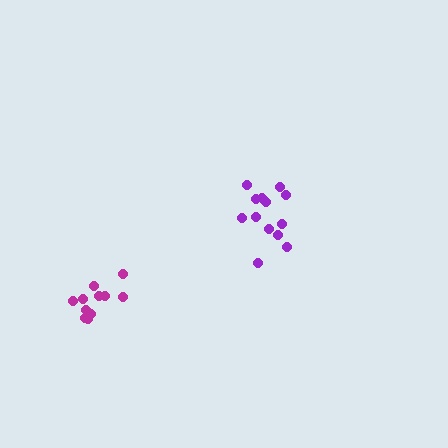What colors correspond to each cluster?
The clusters are colored: magenta, purple.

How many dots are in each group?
Group 1: 11 dots, Group 2: 13 dots (24 total).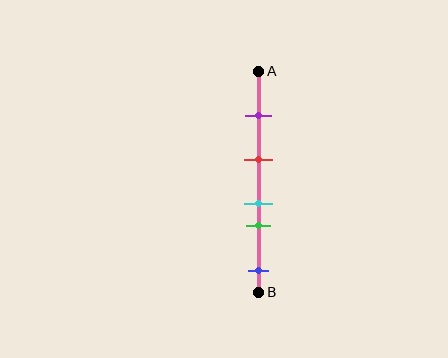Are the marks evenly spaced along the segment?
No, the marks are not evenly spaced.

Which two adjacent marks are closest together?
The cyan and green marks are the closest adjacent pair.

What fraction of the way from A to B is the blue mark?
The blue mark is approximately 90% (0.9) of the way from A to B.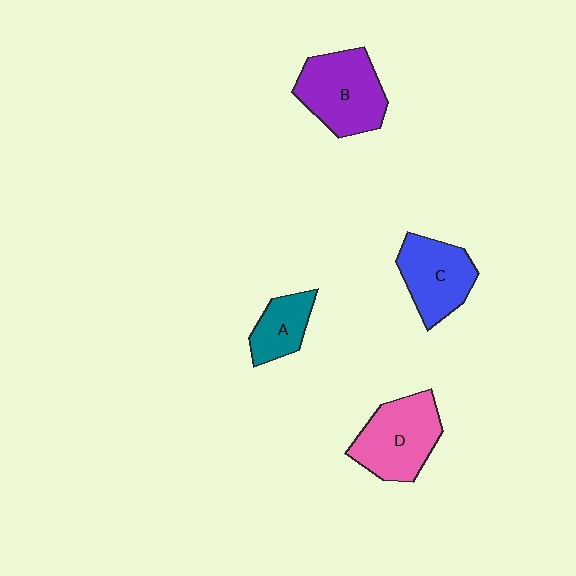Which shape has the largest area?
Shape B (purple).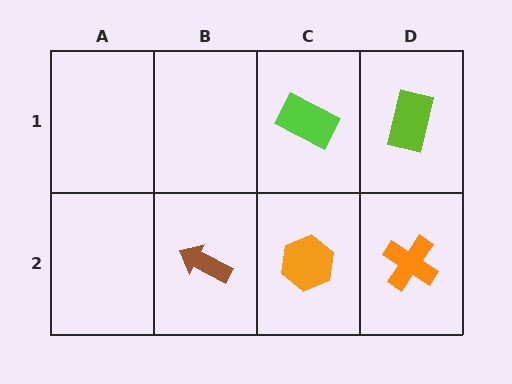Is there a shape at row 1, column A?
No, that cell is empty.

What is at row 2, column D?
An orange cross.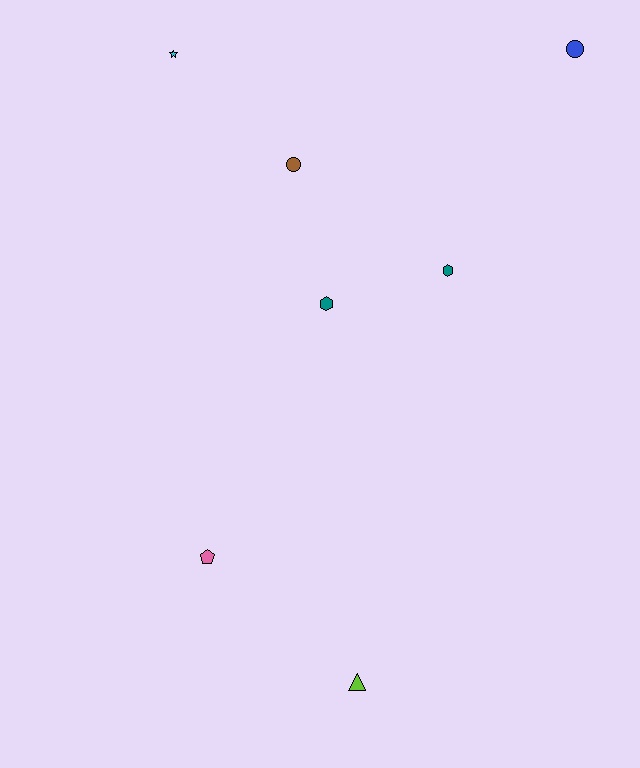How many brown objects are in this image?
There is 1 brown object.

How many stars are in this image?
There is 1 star.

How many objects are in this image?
There are 7 objects.